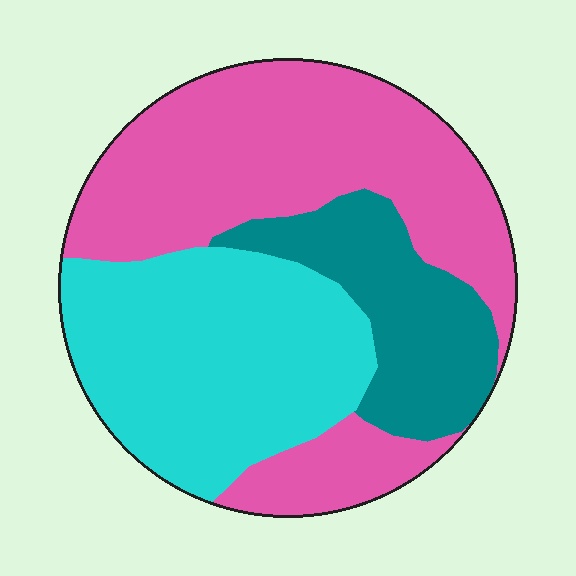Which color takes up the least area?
Teal, at roughly 20%.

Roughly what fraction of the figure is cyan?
Cyan takes up about one third (1/3) of the figure.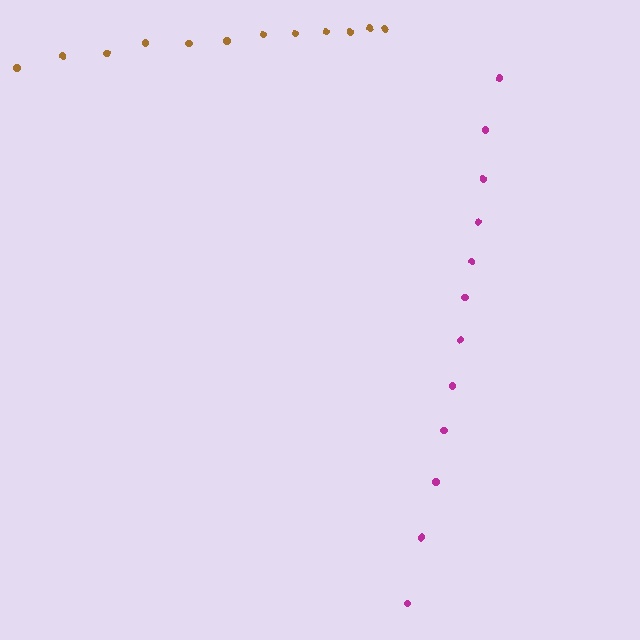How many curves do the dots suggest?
There are 2 distinct paths.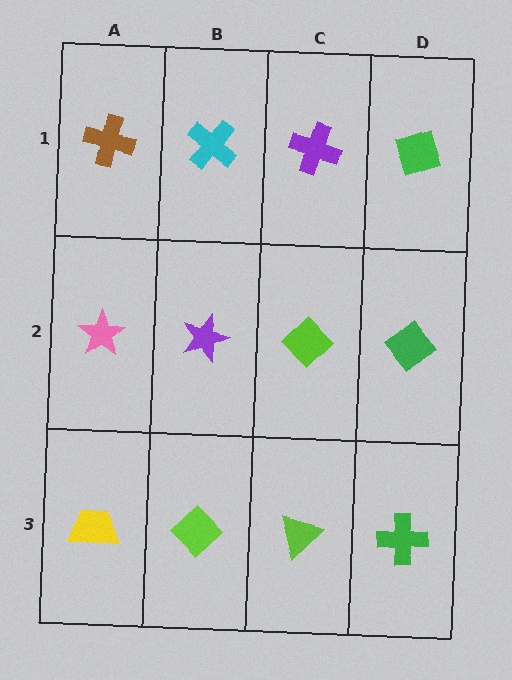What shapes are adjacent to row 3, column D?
A green diamond (row 2, column D), a lime triangle (row 3, column C).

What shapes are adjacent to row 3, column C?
A lime diamond (row 2, column C), a lime diamond (row 3, column B), a green cross (row 3, column D).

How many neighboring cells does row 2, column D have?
3.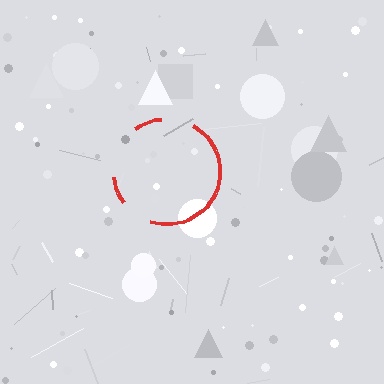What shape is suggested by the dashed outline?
The dashed outline suggests a circle.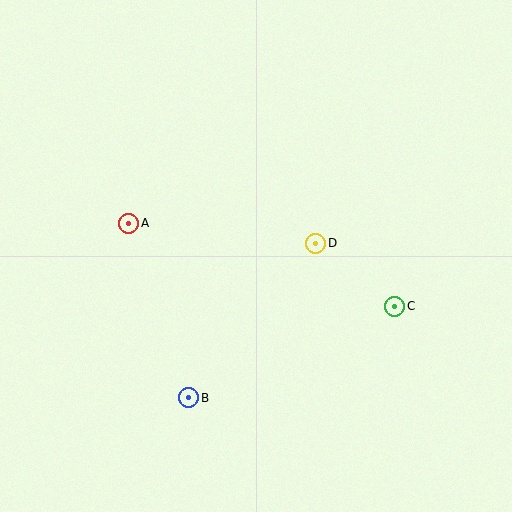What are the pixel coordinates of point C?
Point C is at (395, 306).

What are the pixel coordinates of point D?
Point D is at (316, 243).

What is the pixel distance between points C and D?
The distance between C and D is 101 pixels.